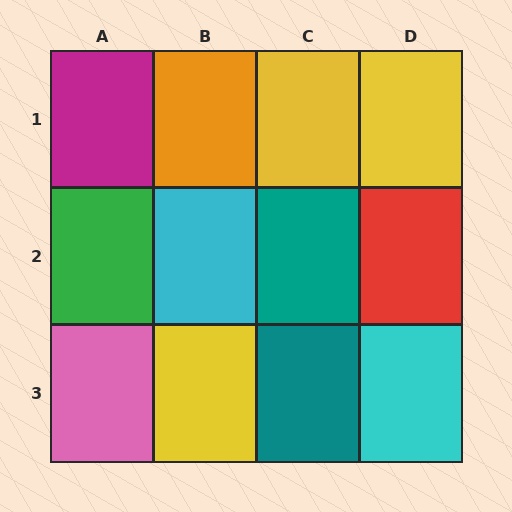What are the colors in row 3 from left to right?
Pink, yellow, teal, cyan.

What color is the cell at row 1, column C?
Yellow.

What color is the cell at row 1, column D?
Yellow.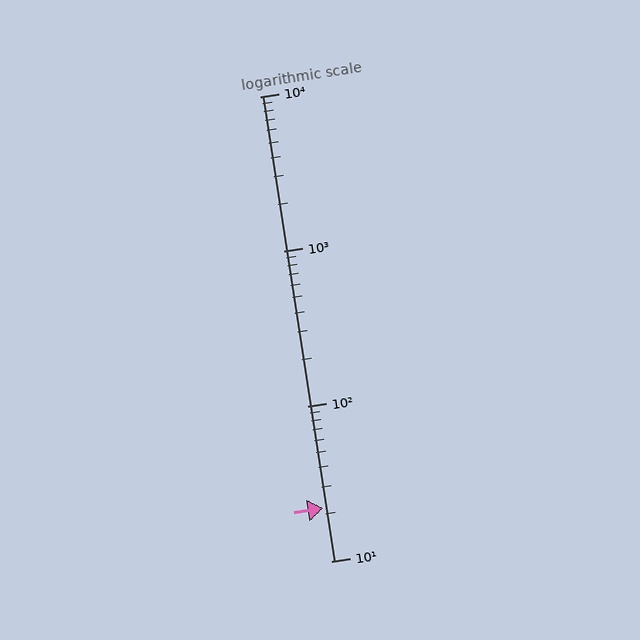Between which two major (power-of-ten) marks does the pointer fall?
The pointer is between 10 and 100.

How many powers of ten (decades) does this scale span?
The scale spans 3 decades, from 10 to 10000.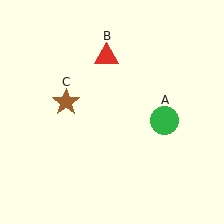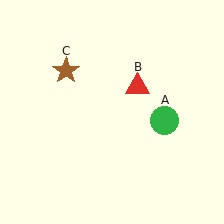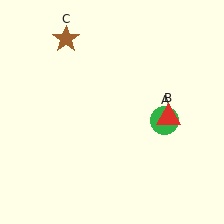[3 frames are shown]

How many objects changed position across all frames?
2 objects changed position: red triangle (object B), brown star (object C).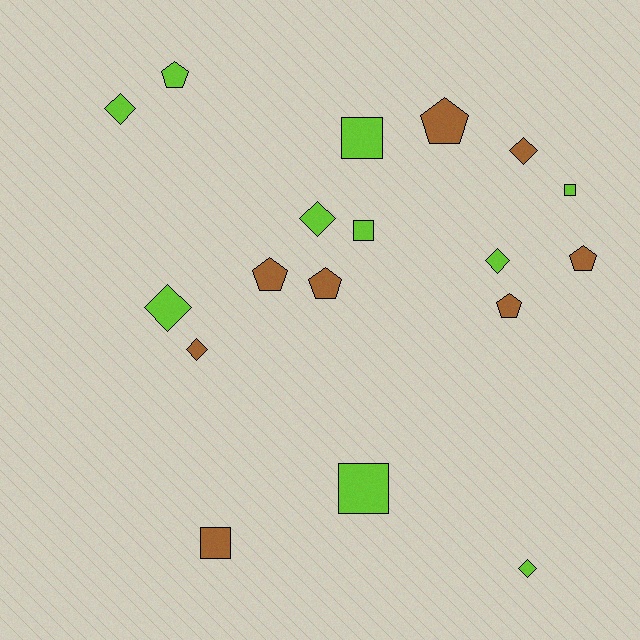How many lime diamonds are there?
There are 5 lime diamonds.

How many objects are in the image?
There are 18 objects.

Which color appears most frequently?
Lime, with 10 objects.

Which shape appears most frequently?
Diamond, with 7 objects.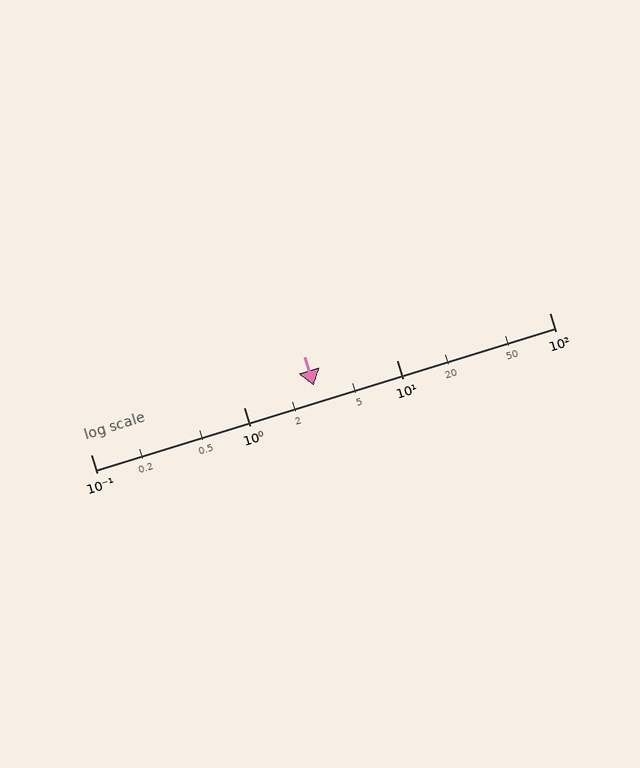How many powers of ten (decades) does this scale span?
The scale spans 3 decades, from 0.1 to 100.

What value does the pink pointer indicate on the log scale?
The pointer indicates approximately 2.9.